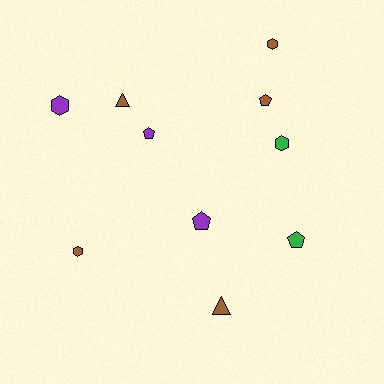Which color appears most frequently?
Brown, with 5 objects.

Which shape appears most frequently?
Hexagon, with 4 objects.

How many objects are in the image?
There are 10 objects.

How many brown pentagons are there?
There is 1 brown pentagon.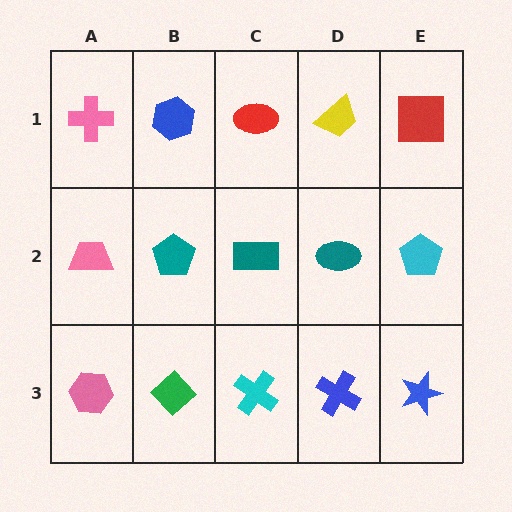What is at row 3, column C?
A cyan cross.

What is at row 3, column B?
A green diamond.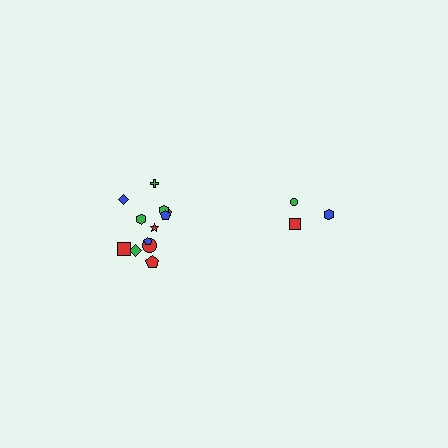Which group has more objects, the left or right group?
The left group.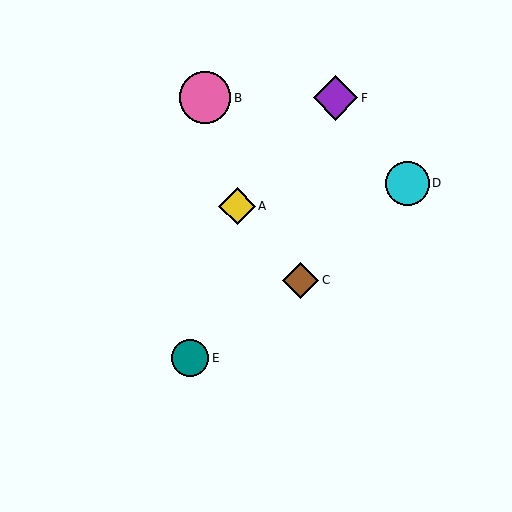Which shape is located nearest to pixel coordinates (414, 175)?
The cyan circle (labeled D) at (407, 183) is nearest to that location.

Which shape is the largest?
The pink circle (labeled B) is the largest.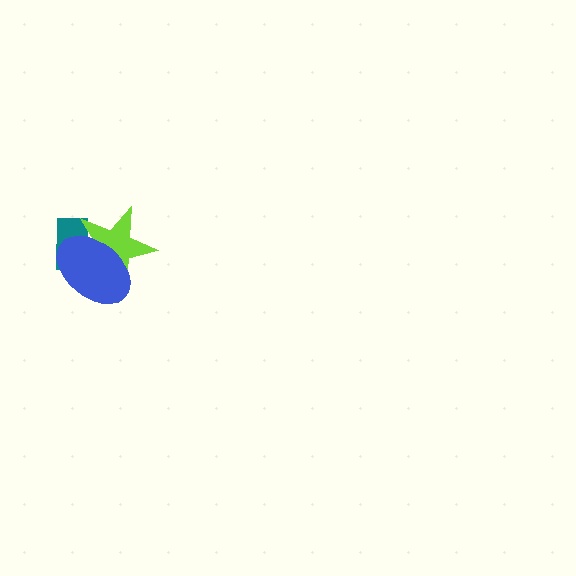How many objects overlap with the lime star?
2 objects overlap with the lime star.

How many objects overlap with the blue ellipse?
2 objects overlap with the blue ellipse.